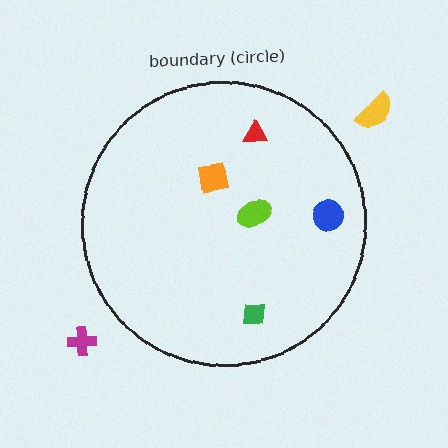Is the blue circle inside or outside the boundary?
Inside.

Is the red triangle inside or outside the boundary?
Inside.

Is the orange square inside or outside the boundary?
Inside.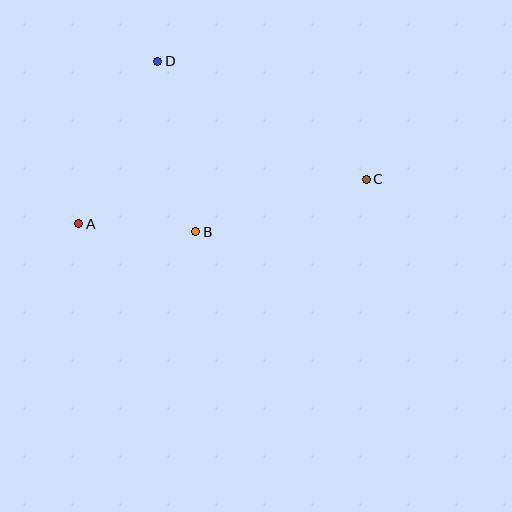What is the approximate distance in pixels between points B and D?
The distance between B and D is approximately 174 pixels.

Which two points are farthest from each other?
Points A and C are farthest from each other.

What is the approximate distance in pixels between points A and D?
The distance between A and D is approximately 181 pixels.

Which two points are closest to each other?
Points A and B are closest to each other.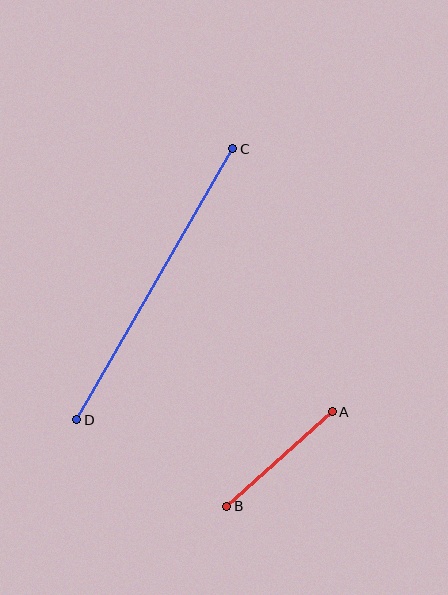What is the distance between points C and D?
The distance is approximately 313 pixels.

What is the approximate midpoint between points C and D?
The midpoint is at approximately (155, 284) pixels.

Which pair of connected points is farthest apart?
Points C and D are farthest apart.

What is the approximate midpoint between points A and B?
The midpoint is at approximately (279, 459) pixels.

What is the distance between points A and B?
The distance is approximately 141 pixels.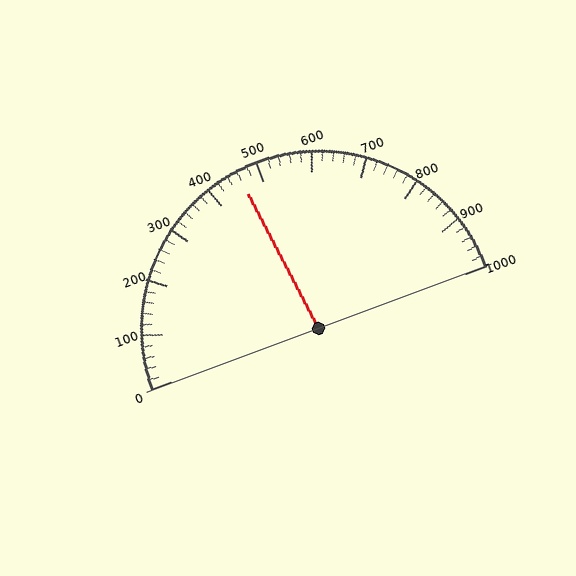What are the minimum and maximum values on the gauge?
The gauge ranges from 0 to 1000.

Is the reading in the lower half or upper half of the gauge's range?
The reading is in the lower half of the range (0 to 1000).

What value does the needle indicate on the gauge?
The needle indicates approximately 460.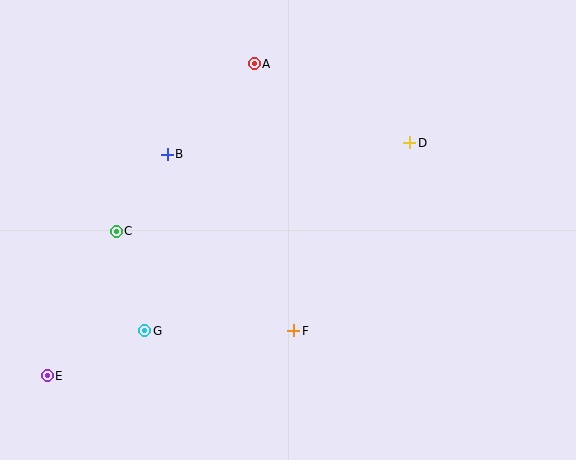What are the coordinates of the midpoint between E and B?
The midpoint between E and B is at (107, 265).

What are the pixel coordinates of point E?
Point E is at (47, 376).